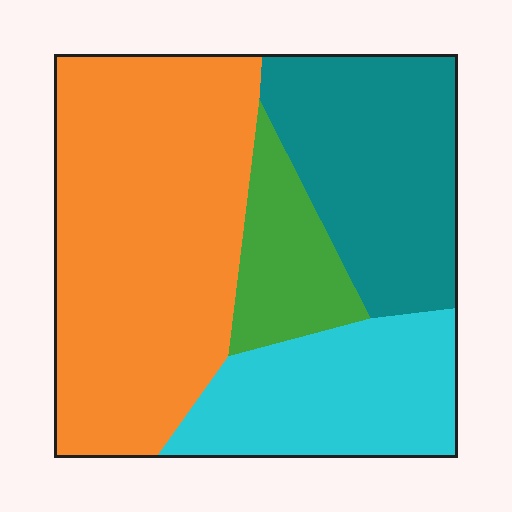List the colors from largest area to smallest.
From largest to smallest: orange, teal, cyan, green.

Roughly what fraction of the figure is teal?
Teal covers roughly 25% of the figure.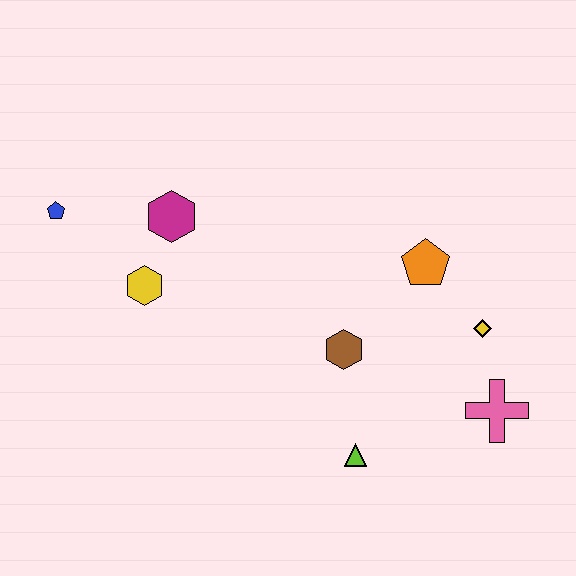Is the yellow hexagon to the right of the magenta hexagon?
No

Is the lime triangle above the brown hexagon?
No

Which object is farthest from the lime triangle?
The blue pentagon is farthest from the lime triangle.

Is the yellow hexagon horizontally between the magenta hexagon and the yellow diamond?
No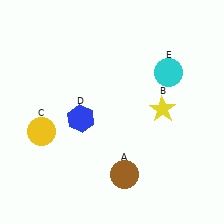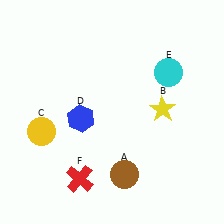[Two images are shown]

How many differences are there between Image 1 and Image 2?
There is 1 difference between the two images.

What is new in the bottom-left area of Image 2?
A red cross (F) was added in the bottom-left area of Image 2.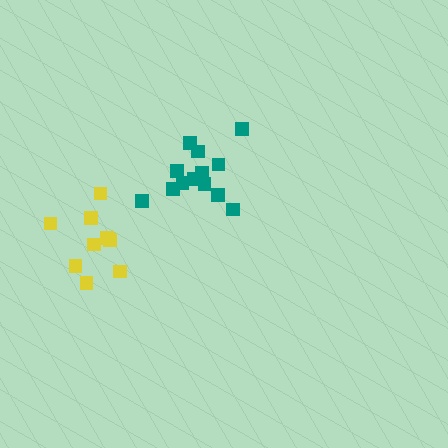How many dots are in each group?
Group 1: 13 dots, Group 2: 9 dots (22 total).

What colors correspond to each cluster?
The clusters are colored: teal, yellow.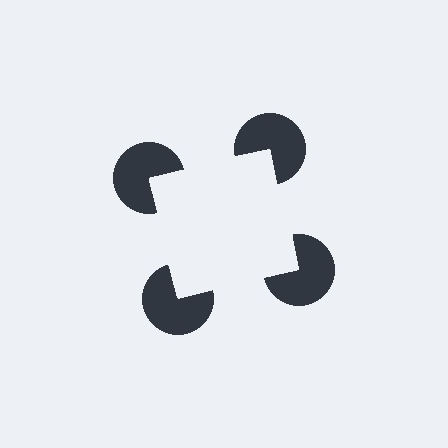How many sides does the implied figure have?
4 sides.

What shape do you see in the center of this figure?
An illusory square — its edges are inferred from the aligned wedge cuts in the pac-man discs, not physically drawn.